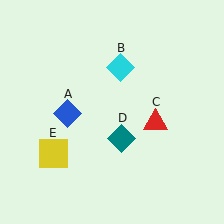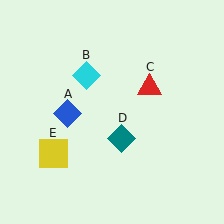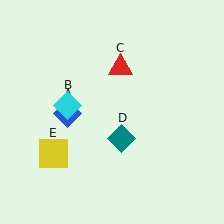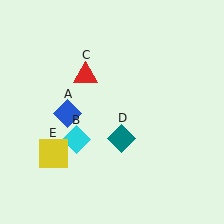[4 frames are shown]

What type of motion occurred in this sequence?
The cyan diamond (object B), red triangle (object C) rotated counterclockwise around the center of the scene.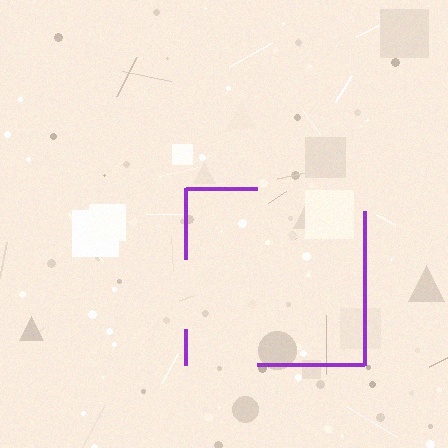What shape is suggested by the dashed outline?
The dashed outline suggests a square.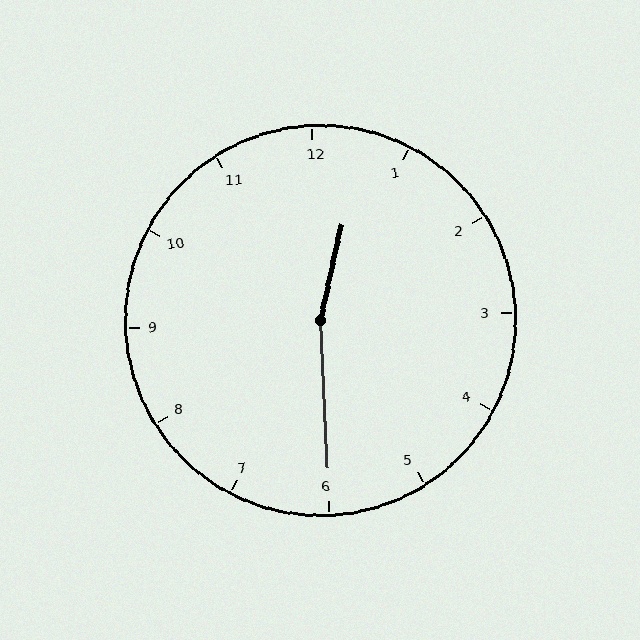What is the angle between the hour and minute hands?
Approximately 165 degrees.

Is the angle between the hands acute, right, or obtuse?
It is obtuse.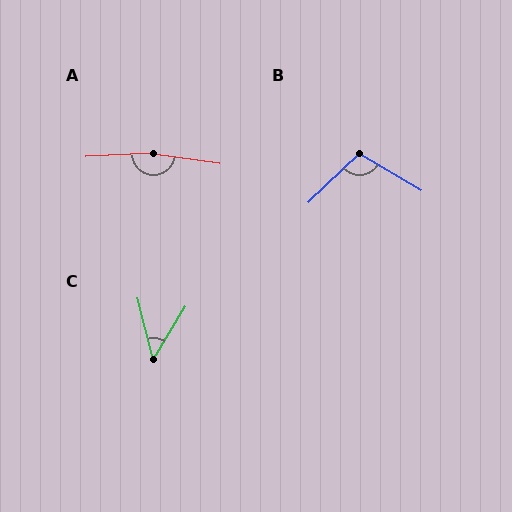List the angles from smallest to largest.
C (45°), B (105°), A (168°).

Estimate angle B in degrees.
Approximately 105 degrees.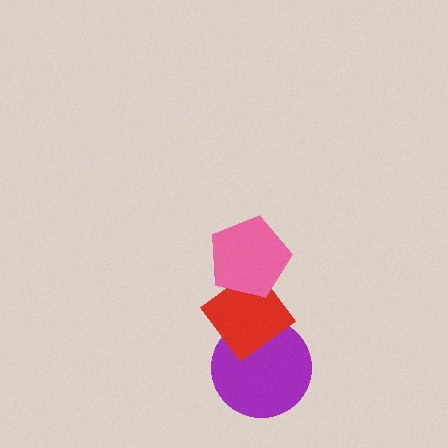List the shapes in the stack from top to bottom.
From top to bottom: the pink pentagon, the red diamond, the purple circle.